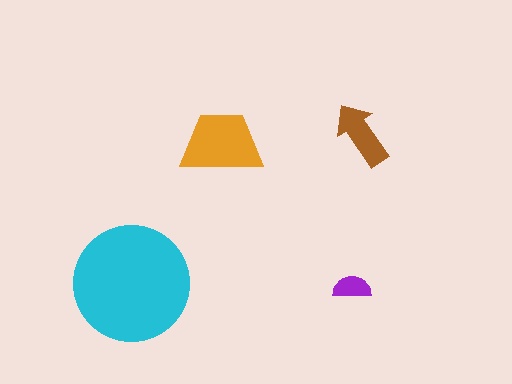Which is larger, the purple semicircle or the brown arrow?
The brown arrow.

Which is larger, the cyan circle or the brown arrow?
The cyan circle.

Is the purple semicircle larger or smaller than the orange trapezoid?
Smaller.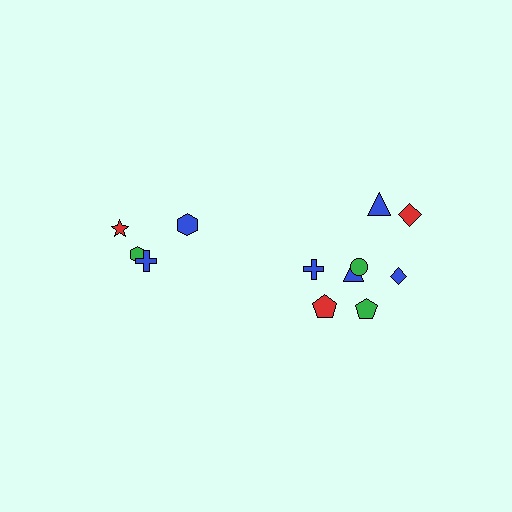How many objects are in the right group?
There are 8 objects.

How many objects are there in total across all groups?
There are 12 objects.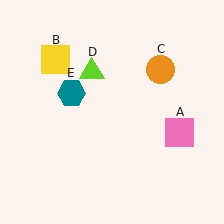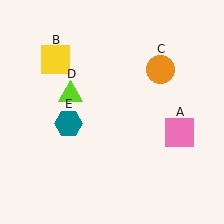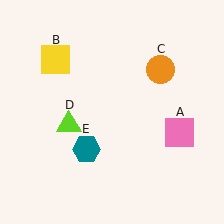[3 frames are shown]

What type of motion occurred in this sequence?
The lime triangle (object D), teal hexagon (object E) rotated counterclockwise around the center of the scene.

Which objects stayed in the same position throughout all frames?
Pink square (object A) and yellow square (object B) and orange circle (object C) remained stationary.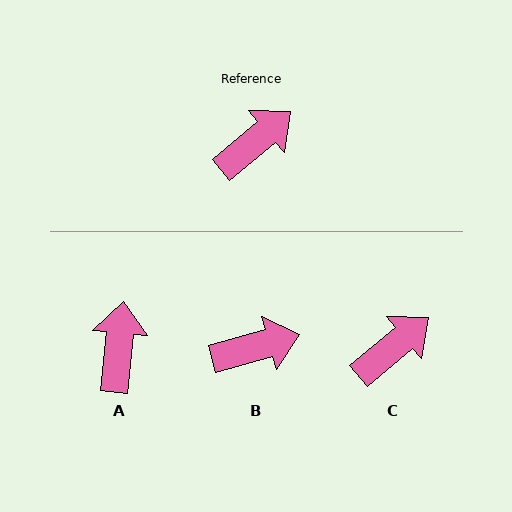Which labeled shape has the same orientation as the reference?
C.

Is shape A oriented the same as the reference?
No, it is off by about 44 degrees.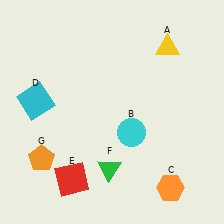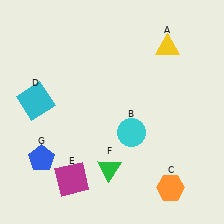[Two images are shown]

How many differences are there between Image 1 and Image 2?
There are 2 differences between the two images.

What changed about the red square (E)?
In Image 1, E is red. In Image 2, it changed to magenta.